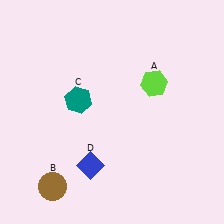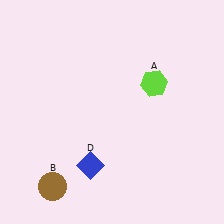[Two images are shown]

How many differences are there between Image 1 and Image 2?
There is 1 difference between the two images.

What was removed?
The teal hexagon (C) was removed in Image 2.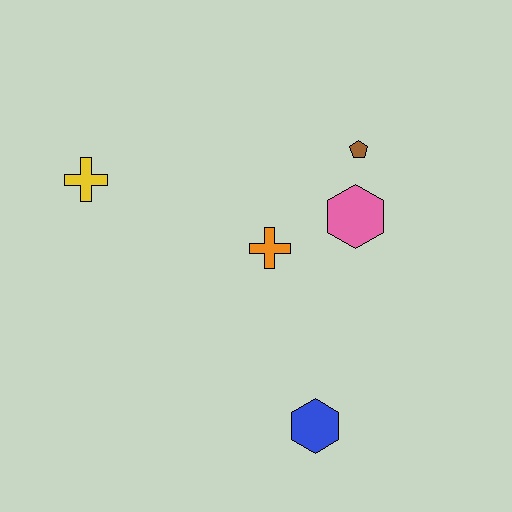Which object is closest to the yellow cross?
The orange cross is closest to the yellow cross.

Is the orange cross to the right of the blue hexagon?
No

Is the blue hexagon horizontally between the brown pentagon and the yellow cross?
Yes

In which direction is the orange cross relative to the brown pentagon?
The orange cross is below the brown pentagon.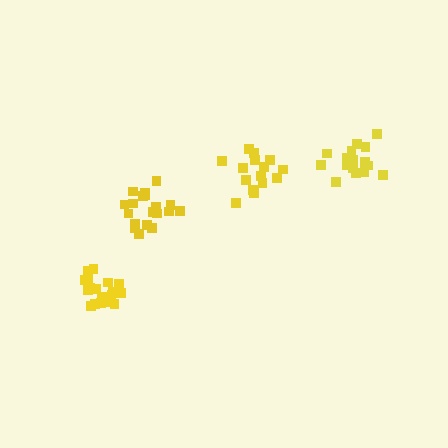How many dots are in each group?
Group 1: 19 dots, Group 2: 16 dots, Group 3: 19 dots, Group 4: 17 dots (71 total).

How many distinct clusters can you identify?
There are 4 distinct clusters.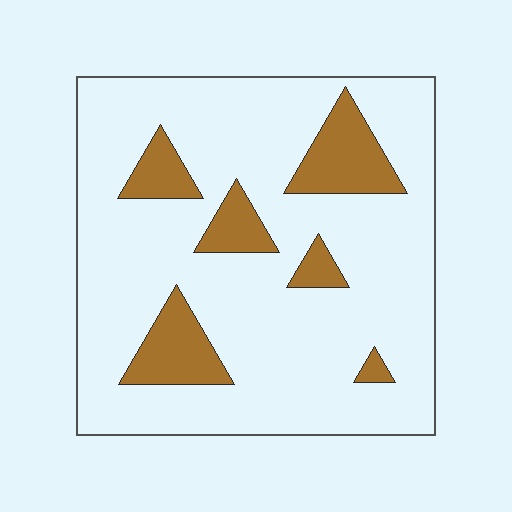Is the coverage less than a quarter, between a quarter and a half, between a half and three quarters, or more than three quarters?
Less than a quarter.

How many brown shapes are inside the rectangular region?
6.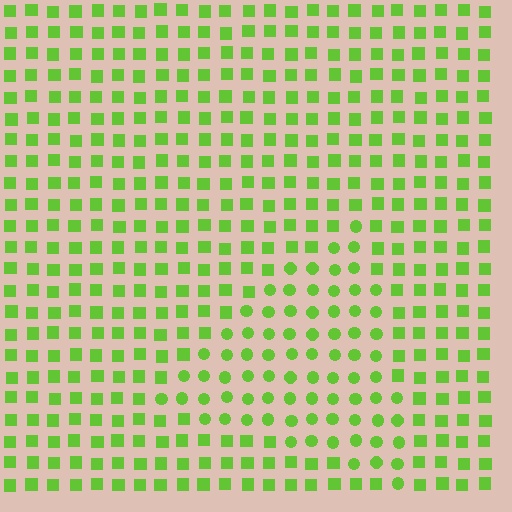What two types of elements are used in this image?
The image uses circles inside the triangle region and squares outside it.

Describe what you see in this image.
The image is filled with small lime elements arranged in a uniform grid. A triangle-shaped region contains circles, while the surrounding area contains squares. The boundary is defined purely by the change in element shape.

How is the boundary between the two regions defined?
The boundary is defined by a change in element shape: circles inside vs. squares outside. All elements share the same color and spacing.